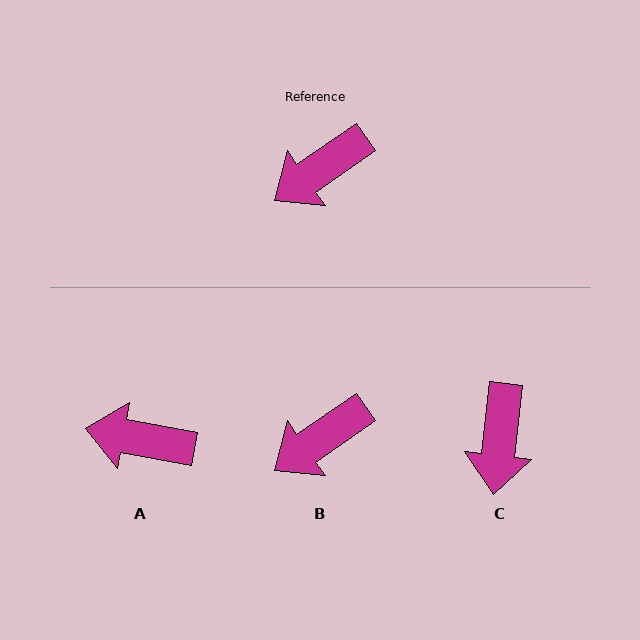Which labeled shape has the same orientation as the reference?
B.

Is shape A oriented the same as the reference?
No, it is off by about 45 degrees.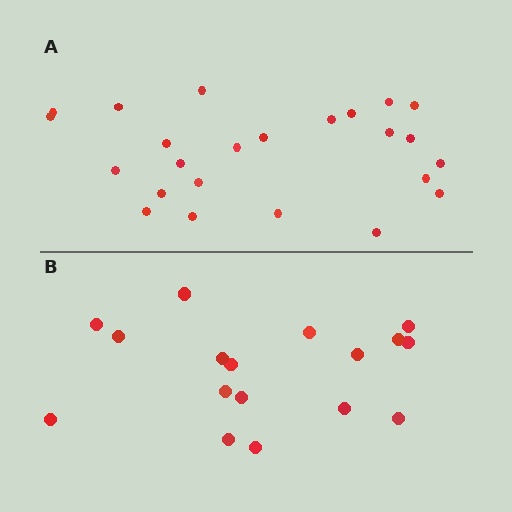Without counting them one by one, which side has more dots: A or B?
Region A (the top region) has more dots.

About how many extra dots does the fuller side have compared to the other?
Region A has roughly 8 or so more dots than region B.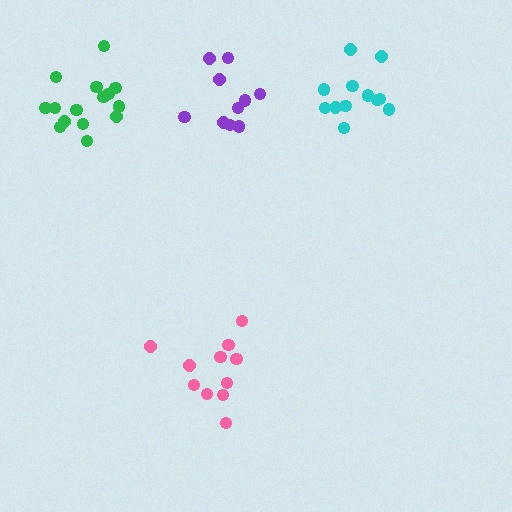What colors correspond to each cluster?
The clusters are colored: pink, purple, green, cyan.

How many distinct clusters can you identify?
There are 4 distinct clusters.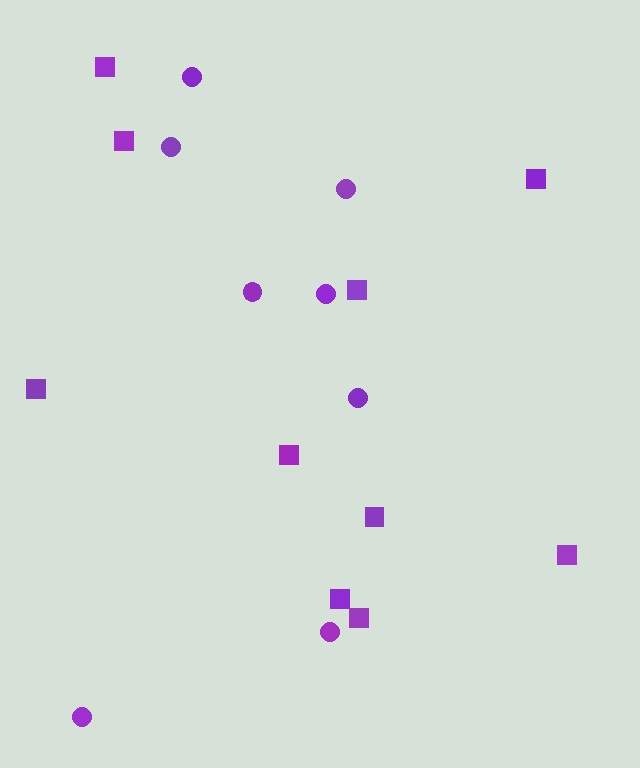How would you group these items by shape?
There are 2 groups: one group of circles (8) and one group of squares (10).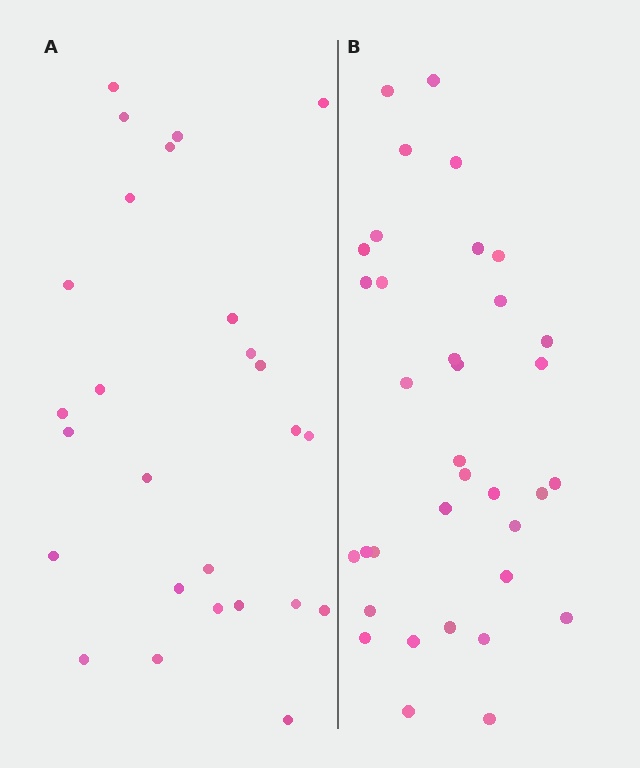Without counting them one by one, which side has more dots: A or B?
Region B (the right region) has more dots.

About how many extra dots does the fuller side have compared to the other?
Region B has roughly 8 or so more dots than region A.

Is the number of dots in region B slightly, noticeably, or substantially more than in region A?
Region B has noticeably more, but not dramatically so. The ratio is roughly 1.3 to 1.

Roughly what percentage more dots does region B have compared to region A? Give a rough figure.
About 35% more.